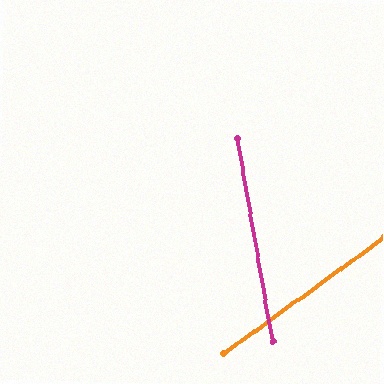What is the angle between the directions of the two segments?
Approximately 64 degrees.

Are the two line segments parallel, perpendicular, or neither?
Neither parallel nor perpendicular — they differ by about 64°.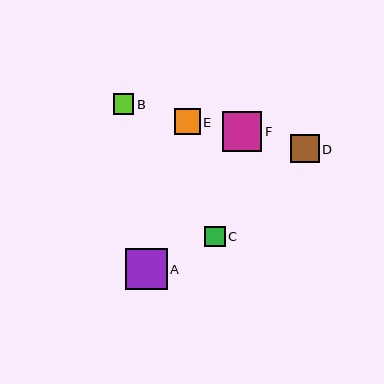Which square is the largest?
Square A is the largest with a size of approximately 42 pixels.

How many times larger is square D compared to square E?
Square D is approximately 1.1 times the size of square E.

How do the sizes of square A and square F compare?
Square A and square F are approximately the same size.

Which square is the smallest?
Square C is the smallest with a size of approximately 20 pixels.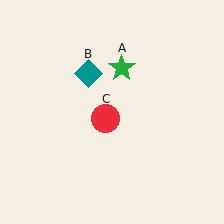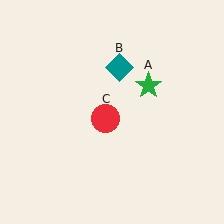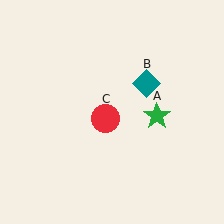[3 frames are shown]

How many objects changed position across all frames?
2 objects changed position: green star (object A), teal diamond (object B).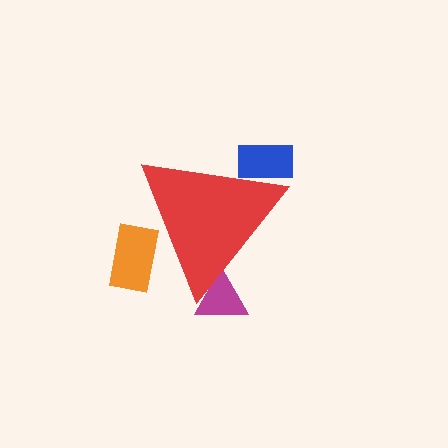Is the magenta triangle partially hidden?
Yes, the magenta triangle is partially hidden behind the red triangle.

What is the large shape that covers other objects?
A red triangle.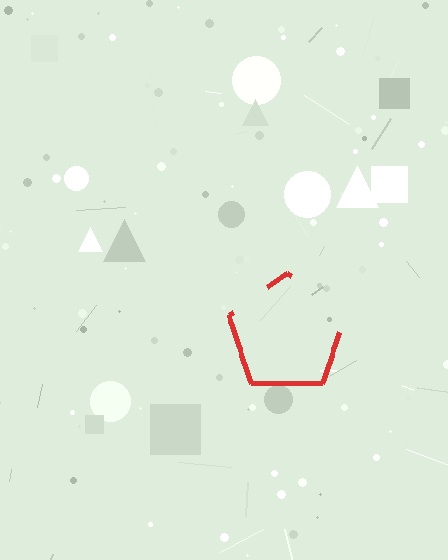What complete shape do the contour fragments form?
The contour fragments form a pentagon.